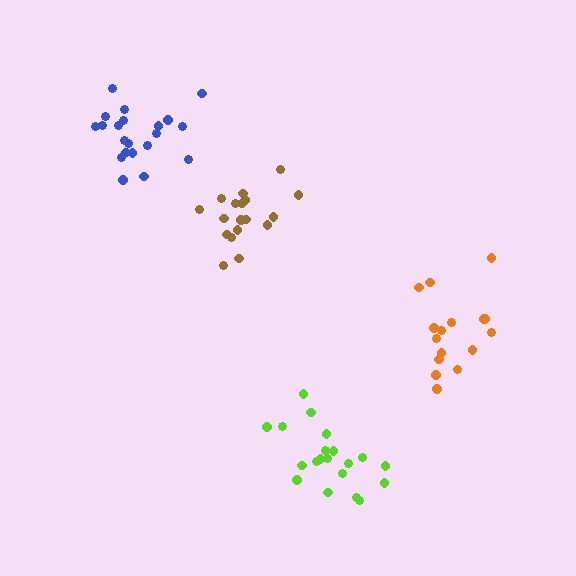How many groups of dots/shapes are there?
There are 4 groups.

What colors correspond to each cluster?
The clusters are colored: blue, orange, lime, brown.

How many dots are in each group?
Group 1: 21 dots, Group 2: 16 dots, Group 3: 20 dots, Group 4: 18 dots (75 total).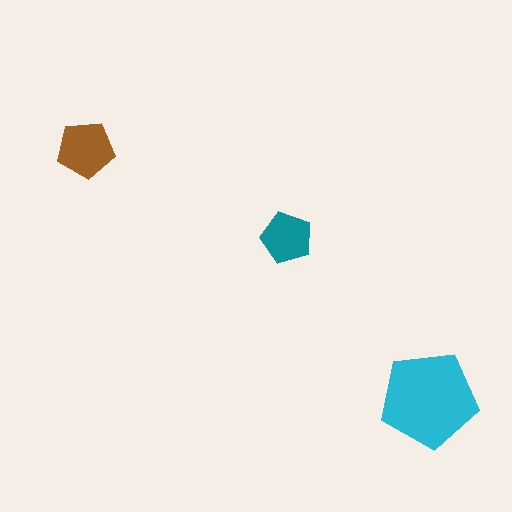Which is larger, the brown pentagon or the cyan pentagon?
The cyan one.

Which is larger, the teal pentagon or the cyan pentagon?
The cyan one.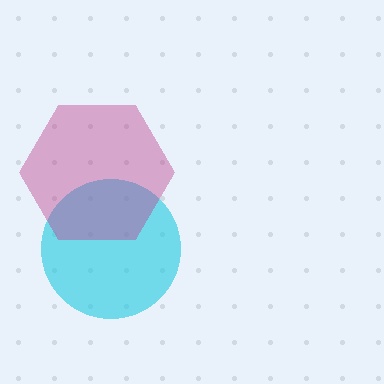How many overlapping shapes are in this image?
There are 2 overlapping shapes in the image.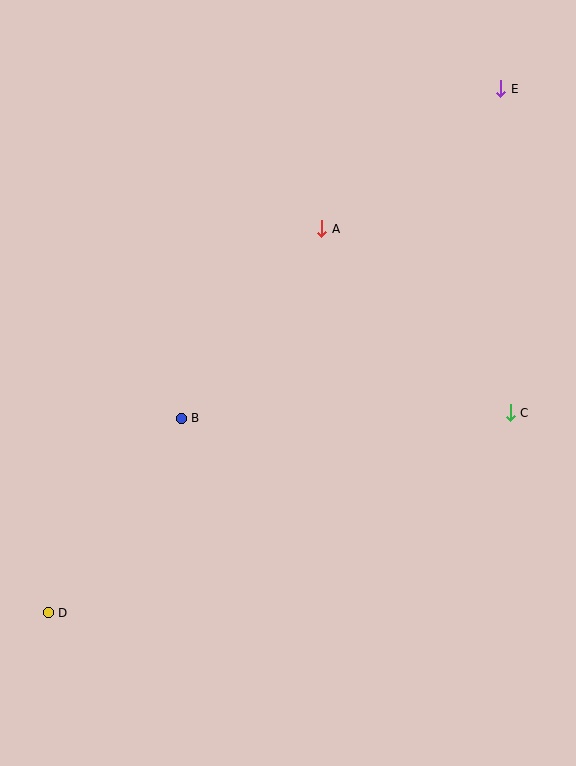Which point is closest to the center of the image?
Point B at (181, 418) is closest to the center.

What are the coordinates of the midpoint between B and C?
The midpoint between B and C is at (346, 415).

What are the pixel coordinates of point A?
Point A is at (322, 229).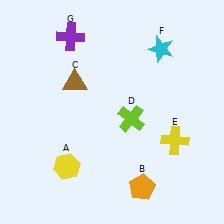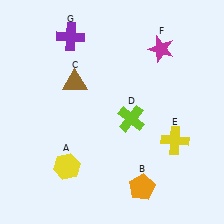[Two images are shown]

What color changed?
The star (F) changed from cyan in Image 1 to magenta in Image 2.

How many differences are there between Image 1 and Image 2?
There is 1 difference between the two images.